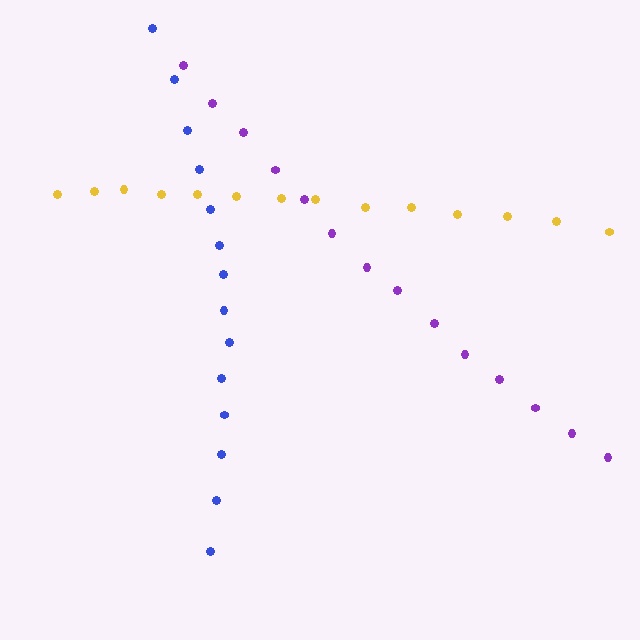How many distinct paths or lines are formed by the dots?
There are 3 distinct paths.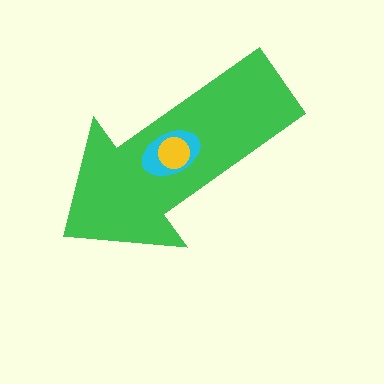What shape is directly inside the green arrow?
The cyan ellipse.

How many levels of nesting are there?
3.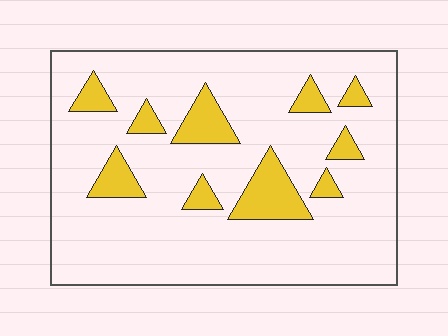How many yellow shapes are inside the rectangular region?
10.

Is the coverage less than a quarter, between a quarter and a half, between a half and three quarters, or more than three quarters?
Less than a quarter.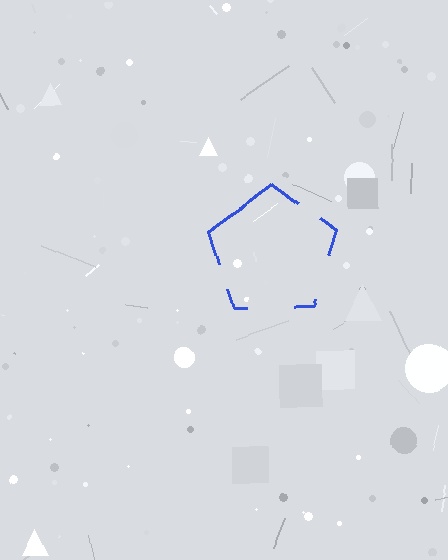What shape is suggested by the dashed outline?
The dashed outline suggests a pentagon.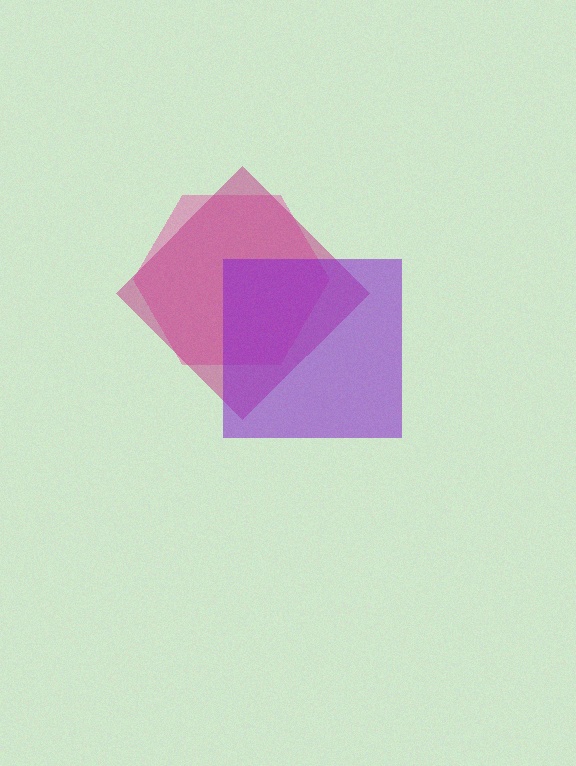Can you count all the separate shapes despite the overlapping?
Yes, there are 3 separate shapes.